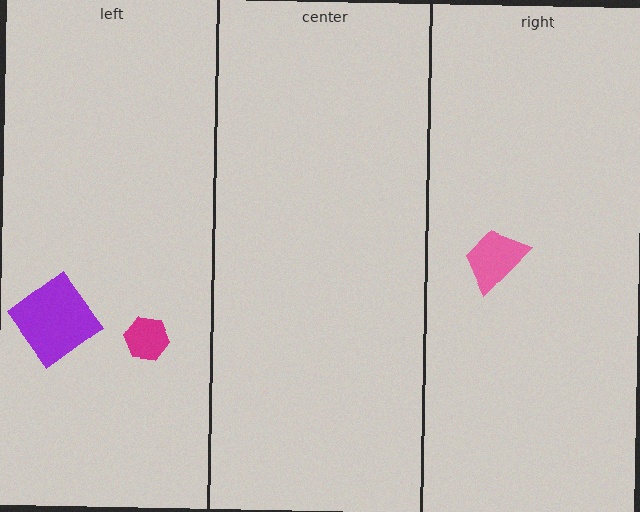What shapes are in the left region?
The purple diamond, the magenta hexagon.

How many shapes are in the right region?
1.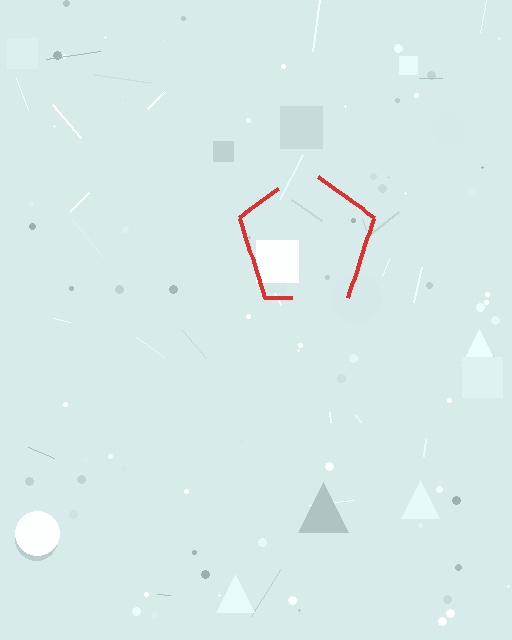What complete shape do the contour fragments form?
The contour fragments form a pentagon.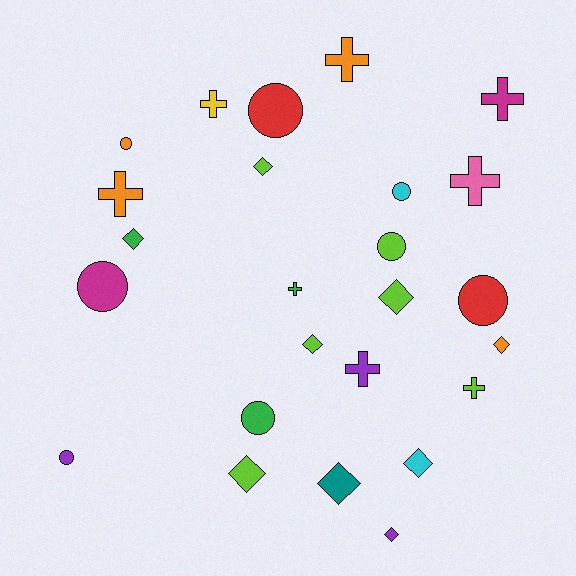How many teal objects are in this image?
There is 1 teal object.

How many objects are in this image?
There are 25 objects.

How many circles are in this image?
There are 8 circles.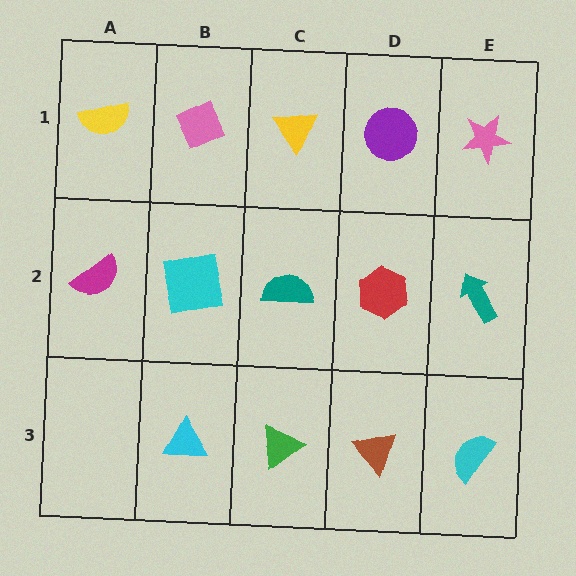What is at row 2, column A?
A magenta semicircle.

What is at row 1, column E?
A pink star.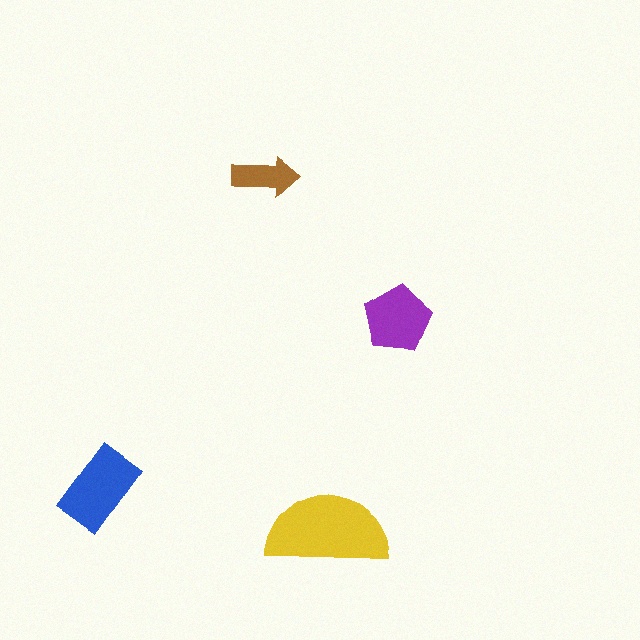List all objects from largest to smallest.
The yellow semicircle, the blue rectangle, the purple pentagon, the brown arrow.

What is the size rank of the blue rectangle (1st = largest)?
2nd.